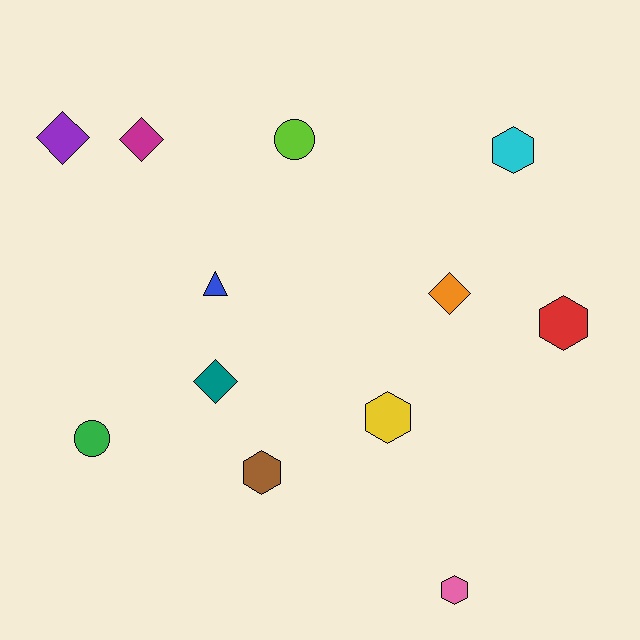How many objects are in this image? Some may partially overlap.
There are 12 objects.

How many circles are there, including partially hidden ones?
There are 2 circles.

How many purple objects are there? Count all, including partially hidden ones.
There is 1 purple object.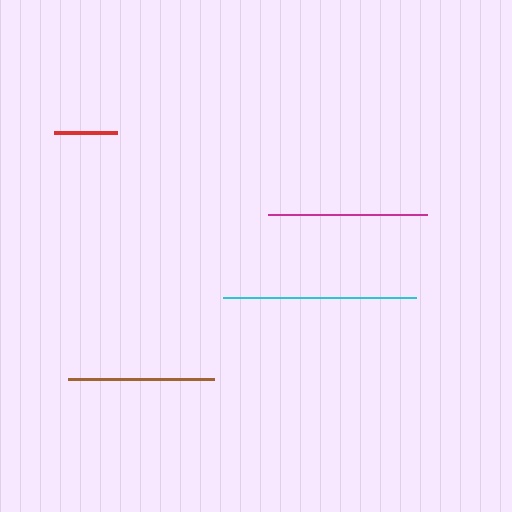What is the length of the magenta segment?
The magenta segment is approximately 159 pixels long.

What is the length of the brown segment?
The brown segment is approximately 146 pixels long.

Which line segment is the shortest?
The red line is the shortest at approximately 62 pixels.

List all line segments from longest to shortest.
From longest to shortest: cyan, magenta, brown, red.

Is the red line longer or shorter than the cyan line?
The cyan line is longer than the red line.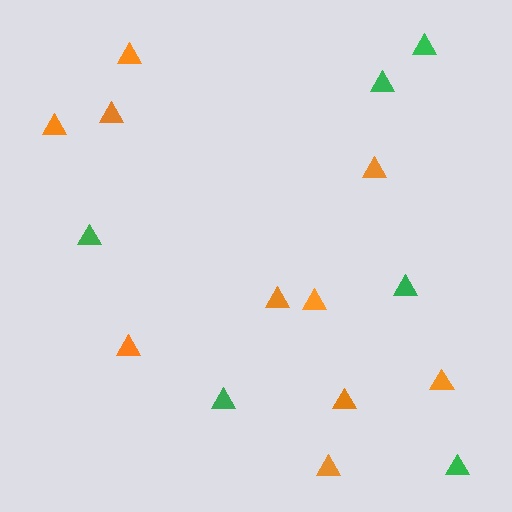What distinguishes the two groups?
There are 2 groups: one group of green triangles (6) and one group of orange triangles (10).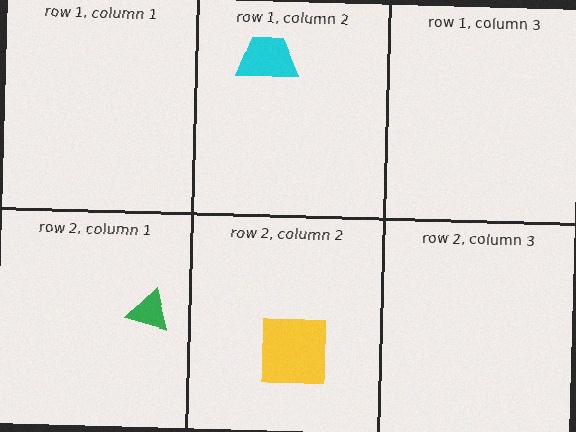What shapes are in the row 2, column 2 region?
The yellow square.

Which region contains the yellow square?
The row 2, column 2 region.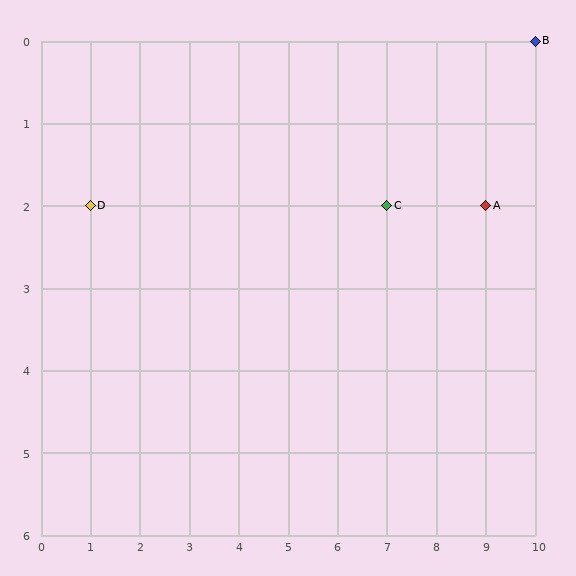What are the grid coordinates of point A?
Point A is at grid coordinates (9, 2).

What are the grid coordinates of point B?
Point B is at grid coordinates (10, 0).